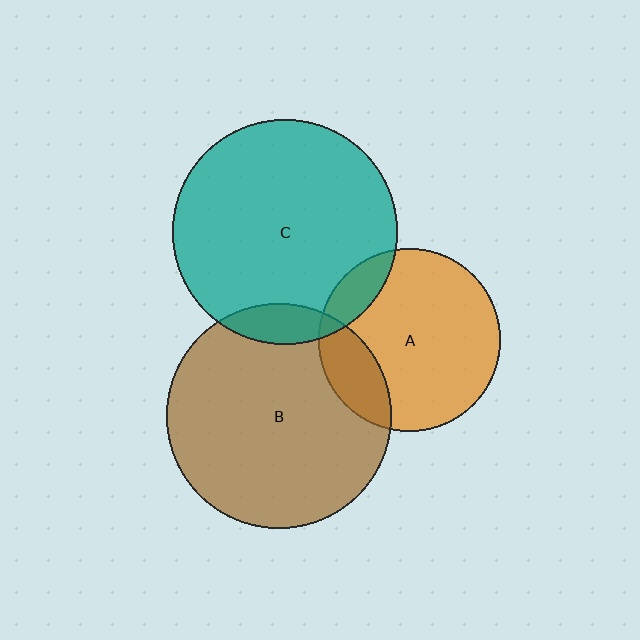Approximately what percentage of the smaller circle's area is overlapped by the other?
Approximately 10%.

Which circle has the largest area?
Circle C (teal).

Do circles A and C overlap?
Yes.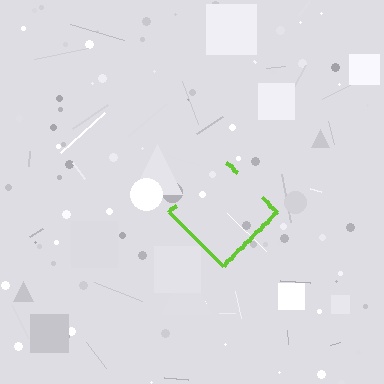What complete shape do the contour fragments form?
The contour fragments form a diamond.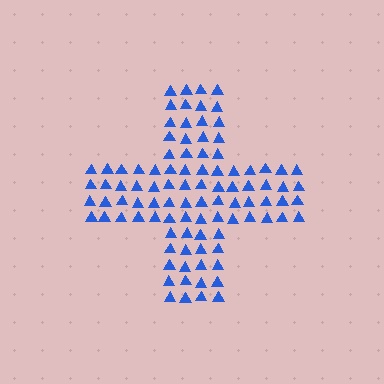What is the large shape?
The large shape is a cross.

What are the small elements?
The small elements are triangles.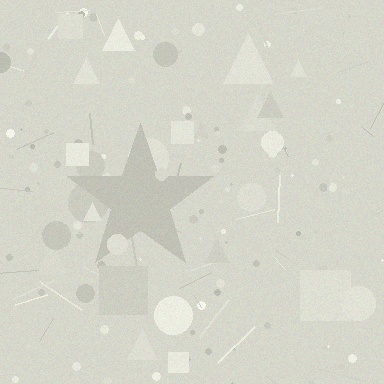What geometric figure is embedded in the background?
A star is embedded in the background.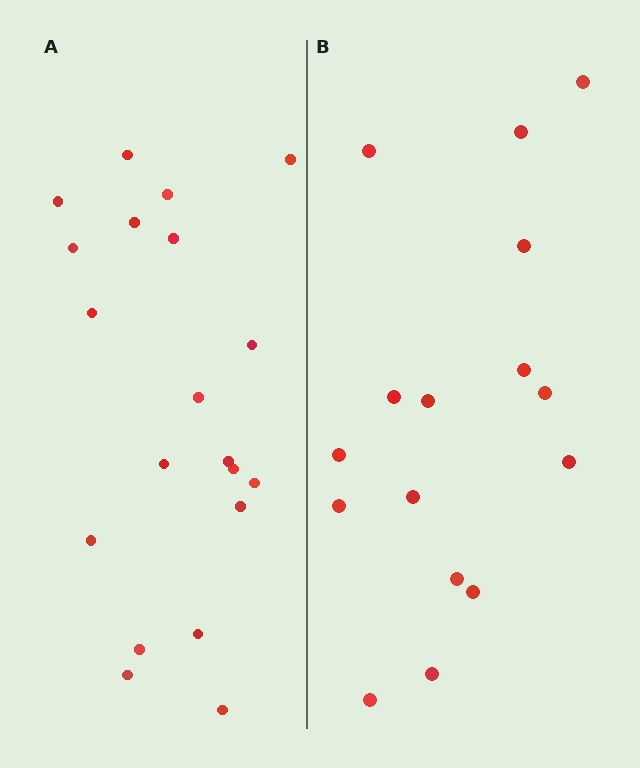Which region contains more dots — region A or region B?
Region A (the left region) has more dots.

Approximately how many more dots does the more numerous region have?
Region A has about 4 more dots than region B.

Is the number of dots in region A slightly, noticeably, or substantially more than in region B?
Region A has noticeably more, but not dramatically so. The ratio is roughly 1.2 to 1.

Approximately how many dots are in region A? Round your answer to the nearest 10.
About 20 dots.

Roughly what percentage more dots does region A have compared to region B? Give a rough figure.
About 25% more.